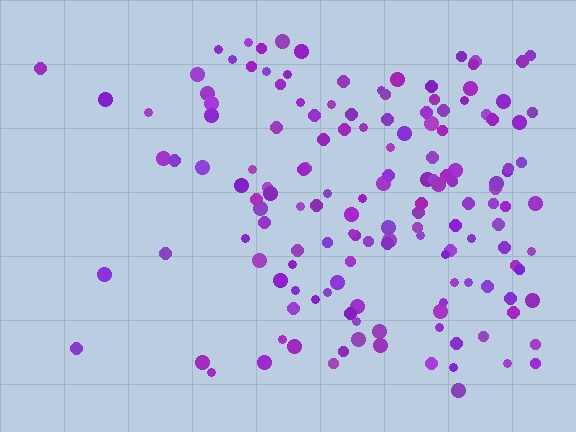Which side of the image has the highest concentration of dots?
The right.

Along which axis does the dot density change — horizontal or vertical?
Horizontal.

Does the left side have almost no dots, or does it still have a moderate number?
Still a moderate number, just noticeably fewer than the right.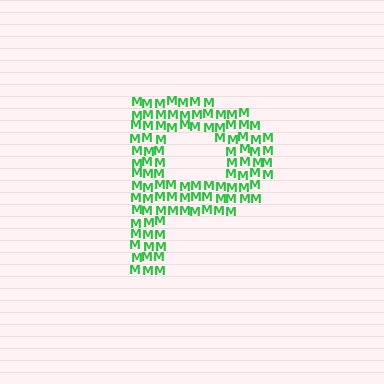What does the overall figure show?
The overall figure shows the letter P.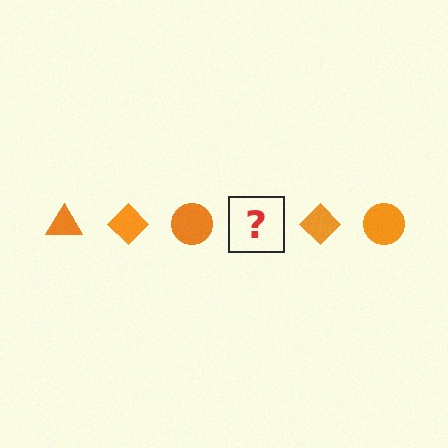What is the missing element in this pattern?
The missing element is an orange triangle.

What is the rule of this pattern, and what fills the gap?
The rule is that the pattern cycles through triangle, diamond, circle shapes in orange. The gap should be filled with an orange triangle.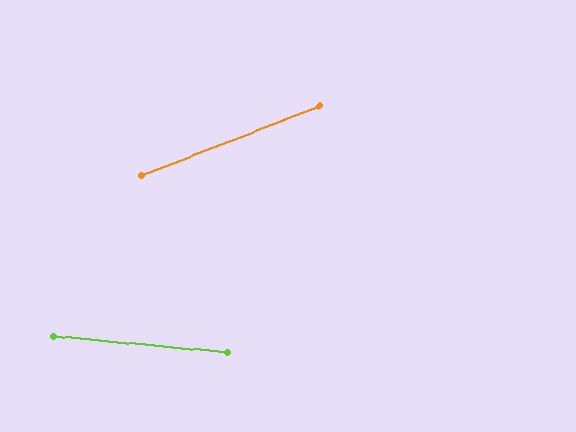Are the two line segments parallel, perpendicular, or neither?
Neither parallel nor perpendicular — they differ by about 26°.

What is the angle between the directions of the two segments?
Approximately 26 degrees.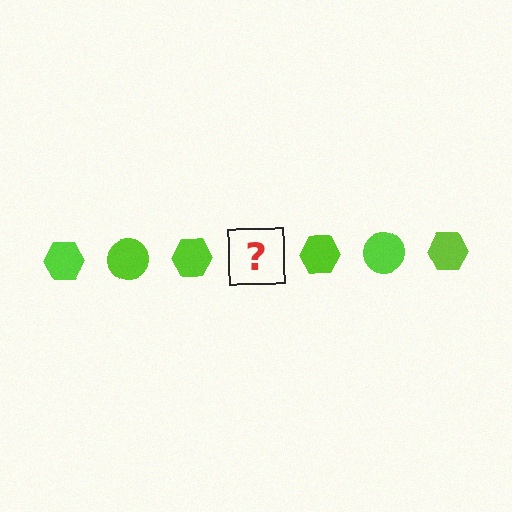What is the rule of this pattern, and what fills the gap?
The rule is that the pattern cycles through hexagon, circle shapes in lime. The gap should be filled with a lime circle.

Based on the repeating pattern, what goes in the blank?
The blank should be a lime circle.